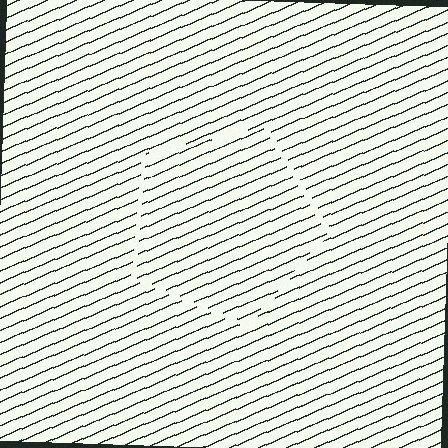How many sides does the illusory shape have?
5 sides — the line-ends trace a pentagon.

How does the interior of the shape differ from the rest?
The interior of the shape contains the same grating, shifted by half a period — the contour is defined by the phase discontinuity where line-ends from the inner and outer gratings abut.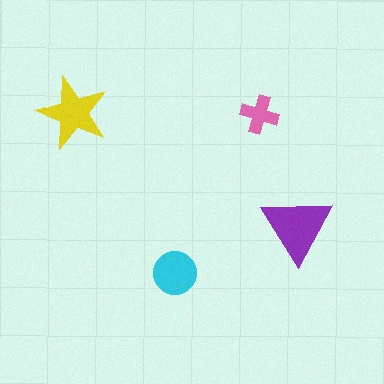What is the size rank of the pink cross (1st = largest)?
4th.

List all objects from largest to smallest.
The purple triangle, the yellow star, the cyan circle, the pink cross.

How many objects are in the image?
There are 4 objects in the image.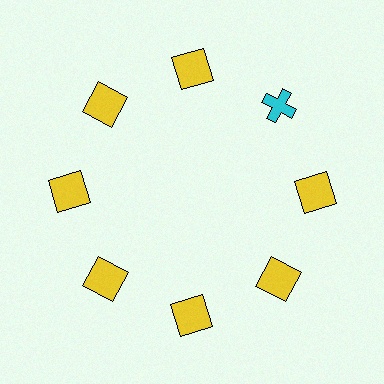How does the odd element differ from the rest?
It differs in both color (cyan instead of yellow) and shape (cross instead of square).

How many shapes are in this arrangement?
There are 8 shapes arranged in a ring pattern.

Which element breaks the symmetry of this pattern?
The cyan cross at roughly the 2 o'clock position breaks the symmetry. All other shapes are yellow squares.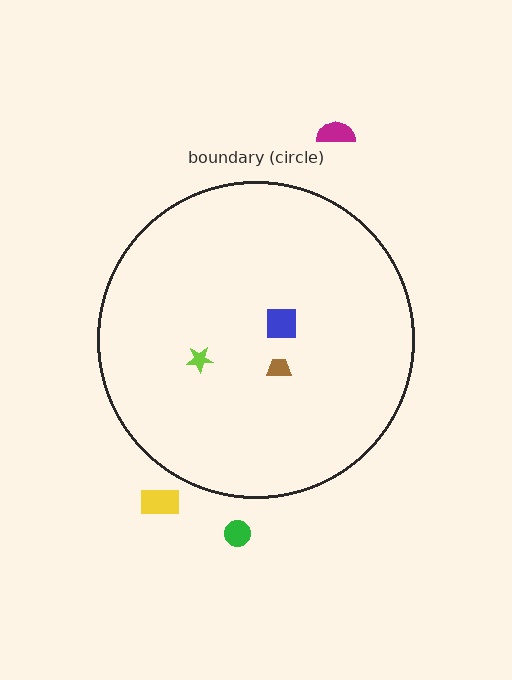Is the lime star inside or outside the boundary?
Inside.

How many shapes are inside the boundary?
3 inside, 3 outside.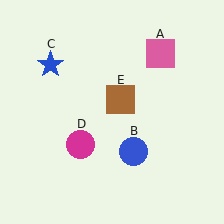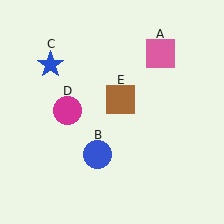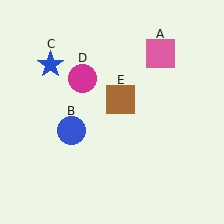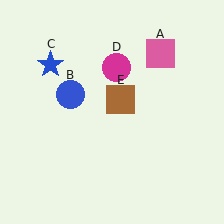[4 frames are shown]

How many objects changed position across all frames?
2 objects changed position: blue circle (object B), magenta circle (object D).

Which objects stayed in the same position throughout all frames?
Pink square (object A) and blue star (object C) and brown square (object E) remained stationary.